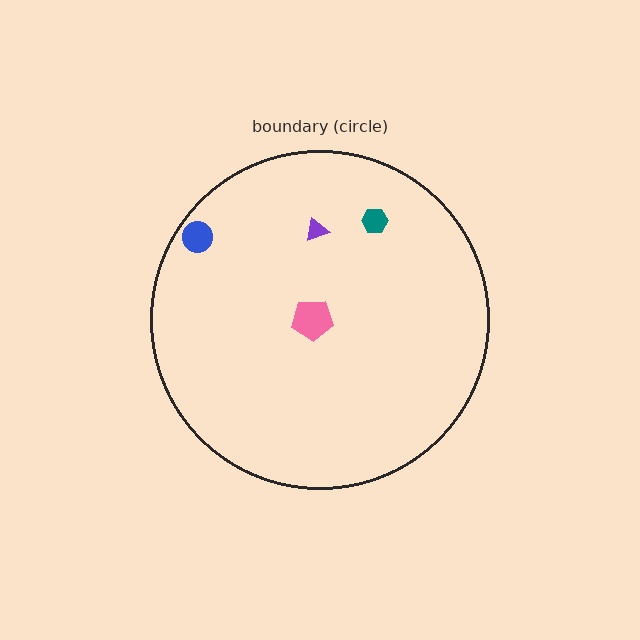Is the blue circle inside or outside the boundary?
Inside.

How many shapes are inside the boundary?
4 inside, 0 outside.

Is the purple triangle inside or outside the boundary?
Inside.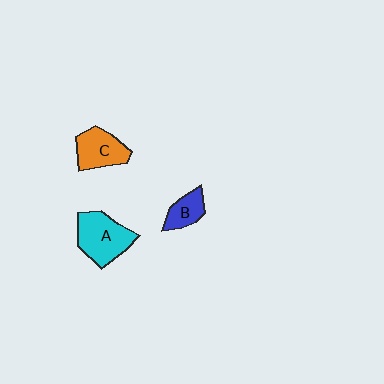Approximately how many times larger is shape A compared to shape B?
Approximately 2.0 times.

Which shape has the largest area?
Shape A (cyan).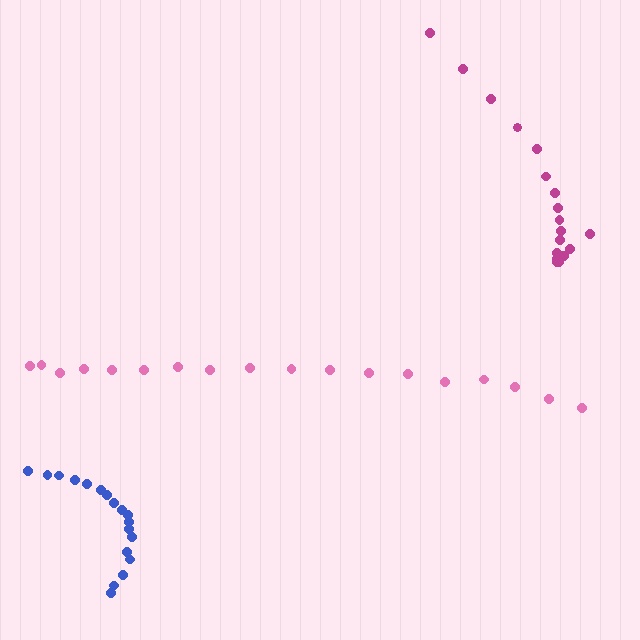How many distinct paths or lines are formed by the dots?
There are 3 distinct paths.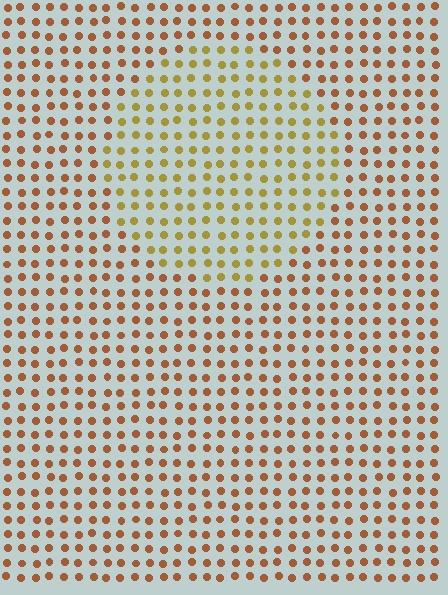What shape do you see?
I see a circle.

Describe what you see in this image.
The image is filled with small brown elements in a uniform arrangement. A circle-shaped region is visible where the elements are tinted to a slightly different hue, forming a subtle color boundary.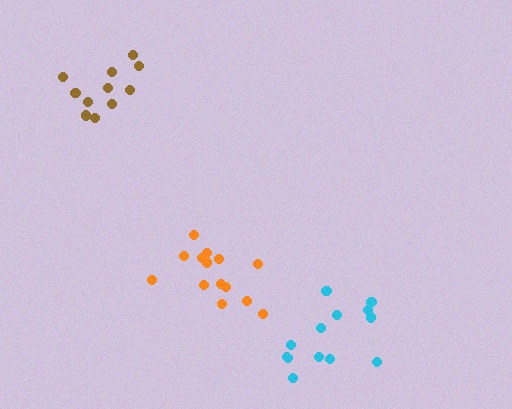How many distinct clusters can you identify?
There are 3 distinct clusters.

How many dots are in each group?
Group 1: 14 dots, Group 2: 13 dots, Group 3: 11 dots (38 total).